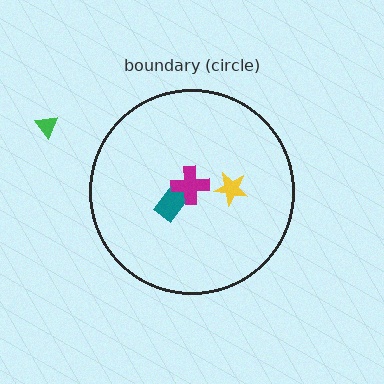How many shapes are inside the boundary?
3 inside, 1 outside.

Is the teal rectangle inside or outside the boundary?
Inside.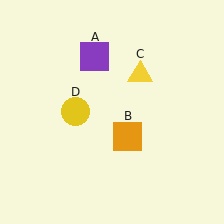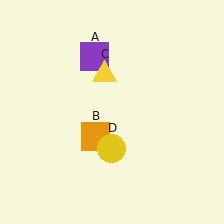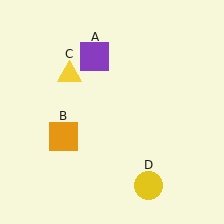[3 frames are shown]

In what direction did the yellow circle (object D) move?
The yellow circle (object D) moved down and to the right.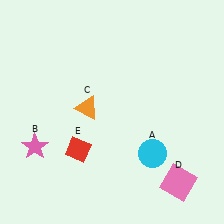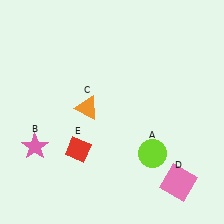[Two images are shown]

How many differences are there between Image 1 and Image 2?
There is 1 difference between the two images.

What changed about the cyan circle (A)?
In Image 1, A is cyan. In Image 2, it changed to lime.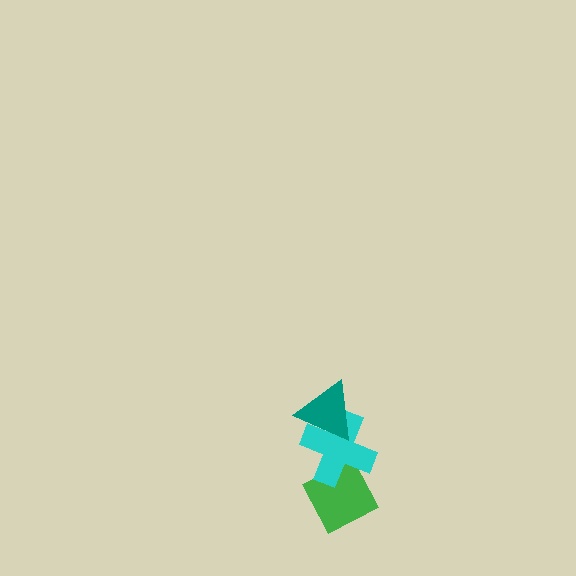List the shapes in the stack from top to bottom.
From top to bottom: the teal triangle, the cyan cross, the green diamond.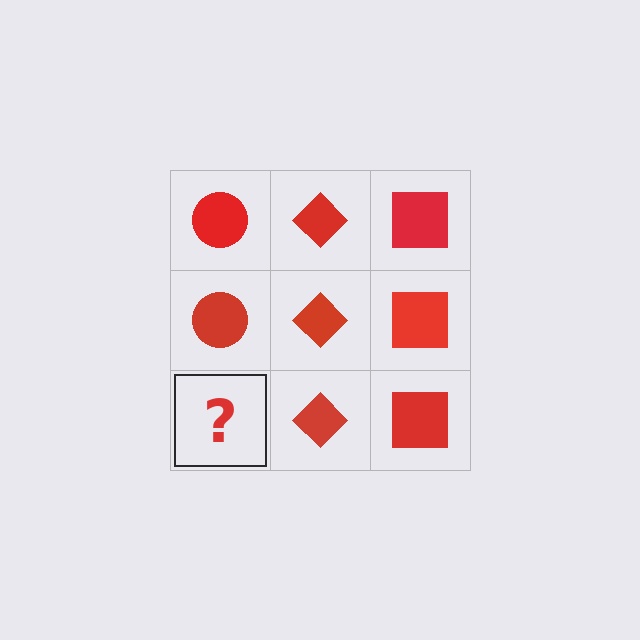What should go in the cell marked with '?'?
The missing cell should contain a red circle.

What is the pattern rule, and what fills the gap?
The rule is that each column has a consistent shape. The gap should be filled with a red circle.